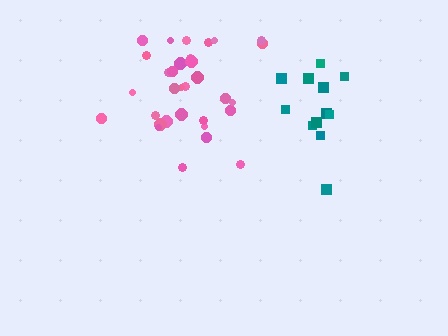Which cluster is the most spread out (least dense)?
Teal.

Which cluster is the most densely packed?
Pink.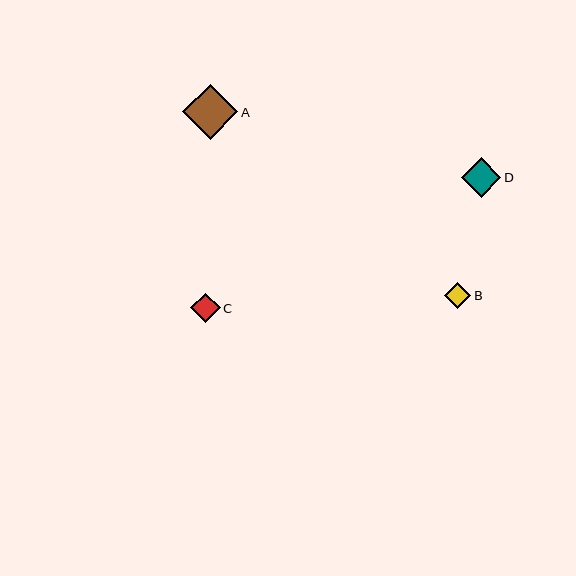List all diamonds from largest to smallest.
From largest to smallest: A, D, C, B.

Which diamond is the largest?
Diamond A is the largest with a size of approximately 55 pixels.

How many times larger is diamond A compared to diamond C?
Diamond A is approximately 1.9 times the size of diamond C.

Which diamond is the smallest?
Diamond B is the smallest with a size of approximately 26 pixels.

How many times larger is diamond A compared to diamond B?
Diamond A is approximately 2.1 times the size of diamond B.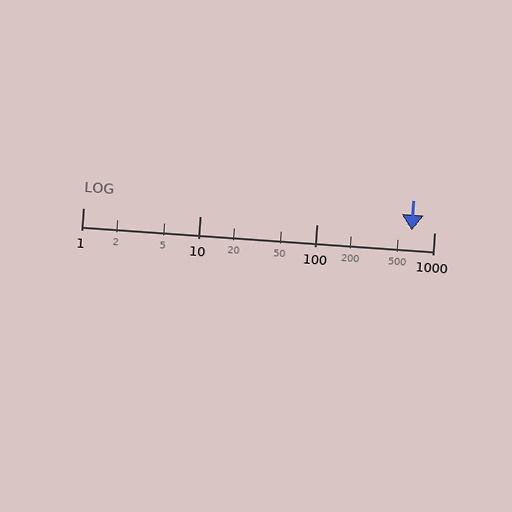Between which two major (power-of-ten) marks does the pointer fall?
The pointer is between 100 and 1000.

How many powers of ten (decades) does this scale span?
The scale spans 3 decades, from 1 to 1000.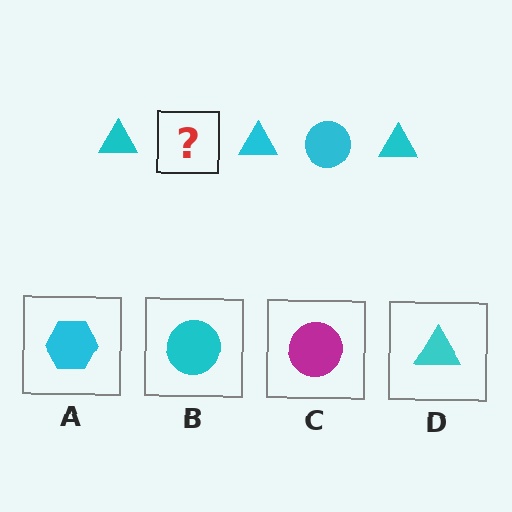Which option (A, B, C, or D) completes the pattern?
B.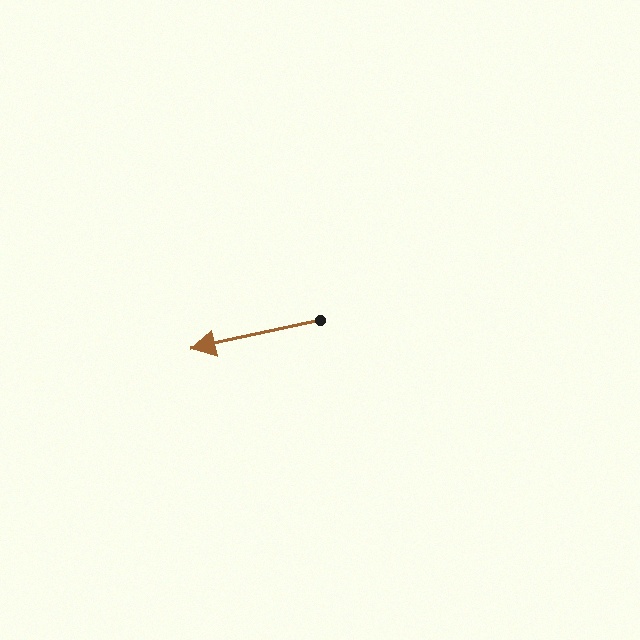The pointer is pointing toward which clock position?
Roughly 9 o'clock.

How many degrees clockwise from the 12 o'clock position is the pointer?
Approximately 257 degrees.